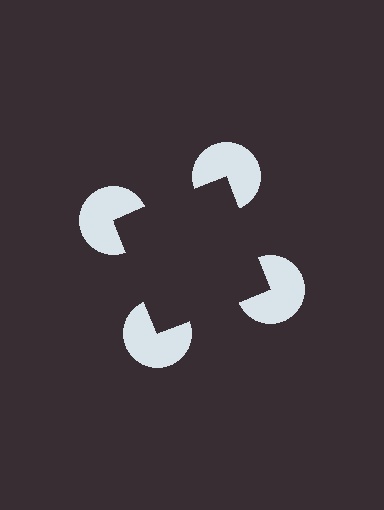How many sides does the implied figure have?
4 sides.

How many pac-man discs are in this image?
There are 4 — one at each vertex of the illusory square.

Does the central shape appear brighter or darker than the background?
It typically appears slightly darker than the background, even though no actual brightness change is drawn.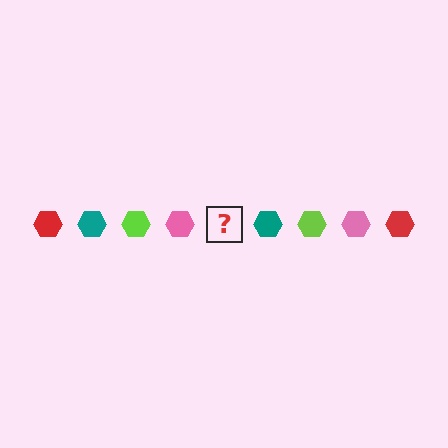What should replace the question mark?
The question mark should be replaced with a red hexagon.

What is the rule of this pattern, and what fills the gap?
The rule is that the pattern cycles through red, teal, lime, pink hexagons. The gap should be filled with a red hexagon.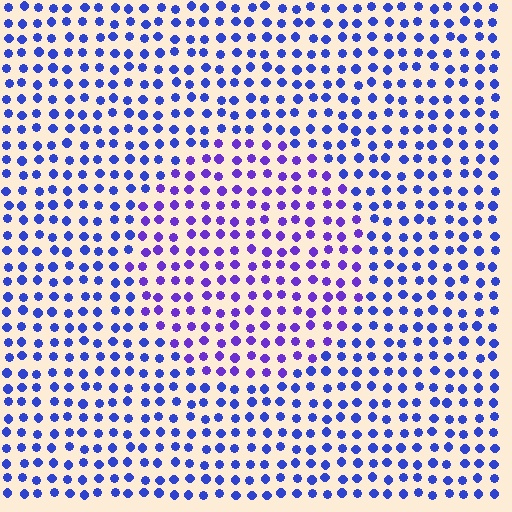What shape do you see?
I see a circle.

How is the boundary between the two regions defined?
The boundary is defined purely by a slight shift in hue (about 31 degrees). Spacing, size, and orientation are identical on both sides.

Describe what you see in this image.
The image is filled with small blue elements in a uniform arrangement. A circle-shaped region is visible where the elements are tinted to a slightly different hue, forming a subtle color boundary.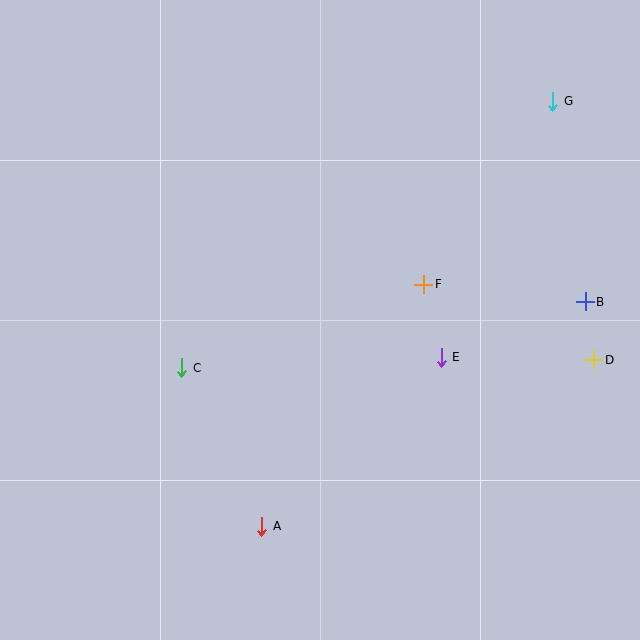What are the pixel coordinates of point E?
Point E is at (441, 357).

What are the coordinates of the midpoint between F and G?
The midpoint between F and G is at (488, 193).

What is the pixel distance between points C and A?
The distance between C and A is 178 pixels.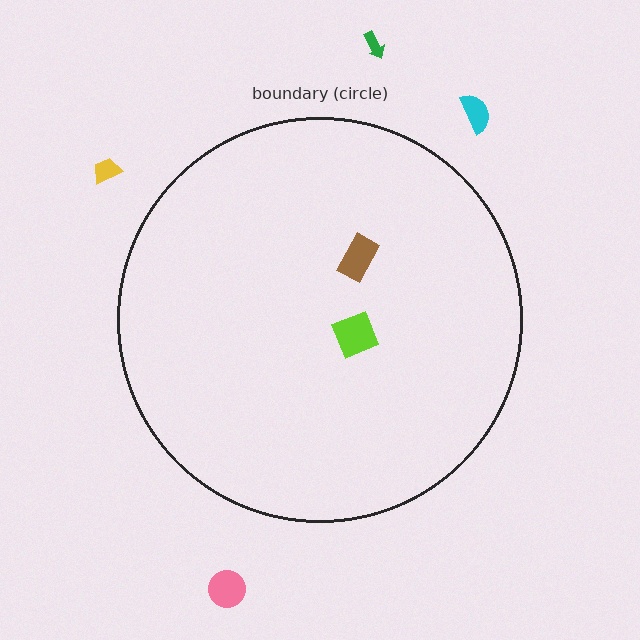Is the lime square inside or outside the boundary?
Inside.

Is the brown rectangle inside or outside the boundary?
Inside.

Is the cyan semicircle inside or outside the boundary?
Outside.